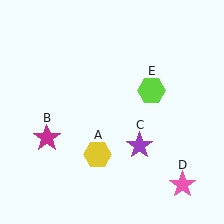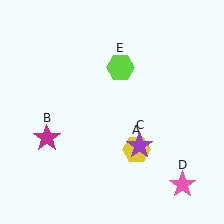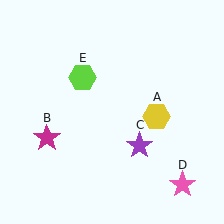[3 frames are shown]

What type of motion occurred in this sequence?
The yellow hexagon (object A), lime hexagon (object E) rotated counterclockwise around the center of the scene.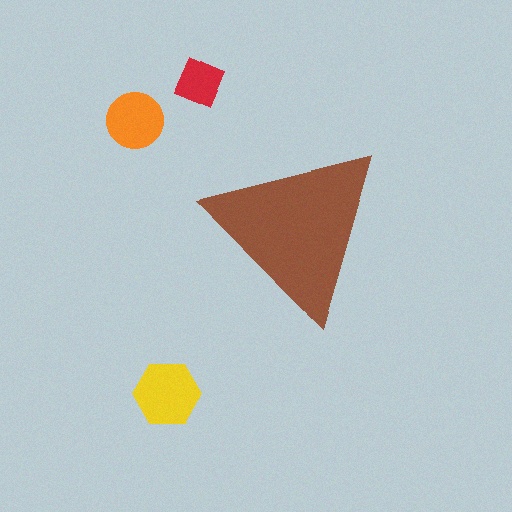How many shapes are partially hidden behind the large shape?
0 shapes are partially hidden.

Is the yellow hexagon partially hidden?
No, the yellow hexagon is fully visible.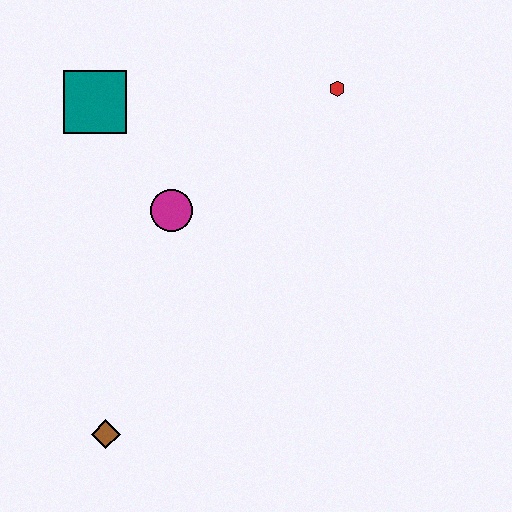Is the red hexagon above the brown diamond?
Yes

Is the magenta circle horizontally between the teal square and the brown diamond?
No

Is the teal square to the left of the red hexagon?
Yes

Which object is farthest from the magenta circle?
The brown diamond is farthest from the magenta circle.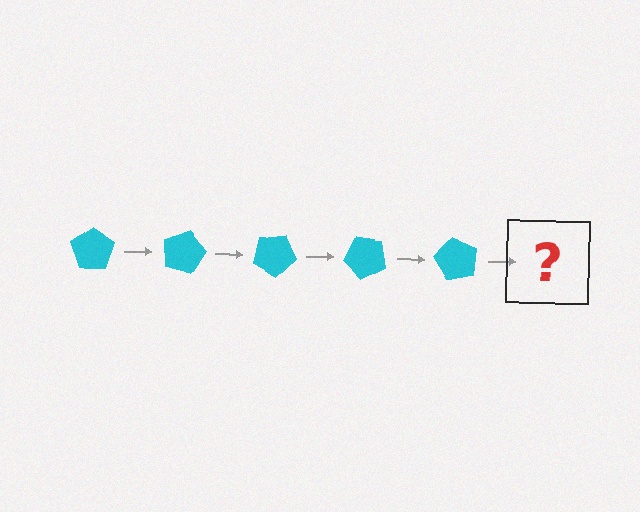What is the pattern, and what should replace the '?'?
The pattern is that the pentagon rotates 15 degrees each step. The '?' should be a cyan pentagon rotated 75 degrees.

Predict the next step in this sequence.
The next step is a cyan pentagon rotated 75 degrees.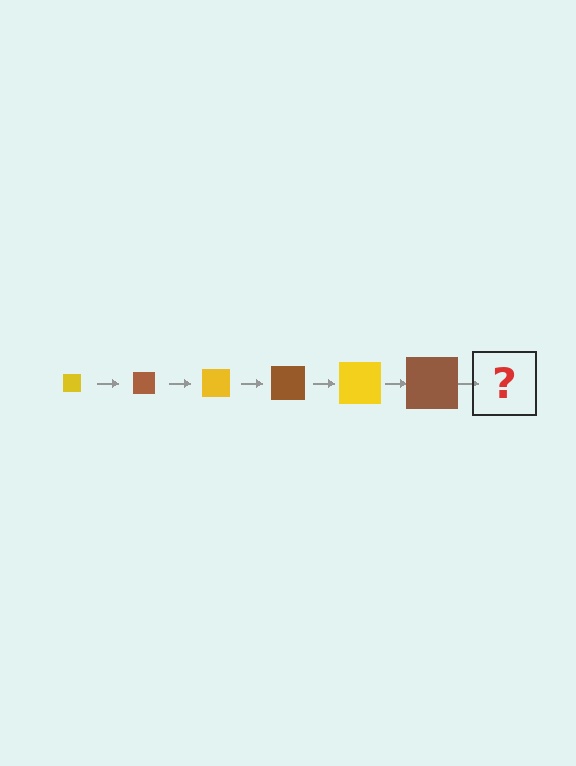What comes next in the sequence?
The next element should be a yellow square, larger than the previous one.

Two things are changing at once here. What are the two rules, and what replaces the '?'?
The two rules are that the square grows larger each step and the color cycles through yellow and brown. The '?' should be a yellow square, larger than the previous one.